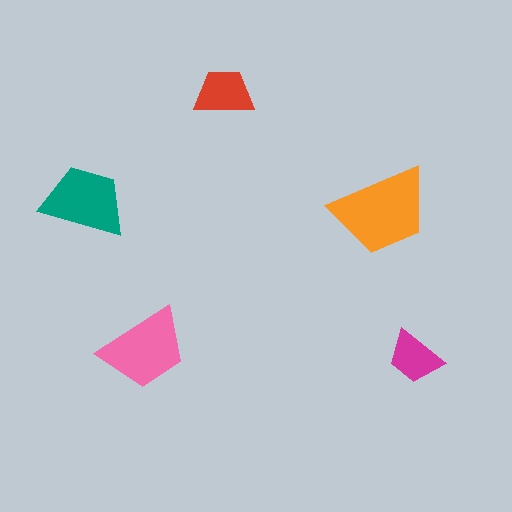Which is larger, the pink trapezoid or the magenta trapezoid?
The pink one.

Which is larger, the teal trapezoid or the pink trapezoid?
The pink one.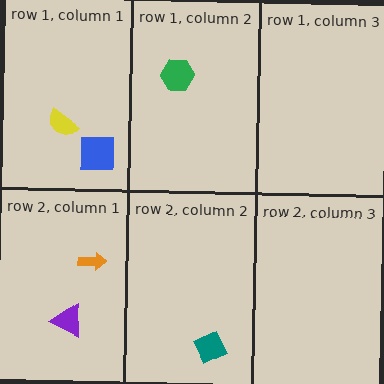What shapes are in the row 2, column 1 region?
The orange arrow, the purple triangle.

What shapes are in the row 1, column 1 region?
The yellow semicircle, the blue square.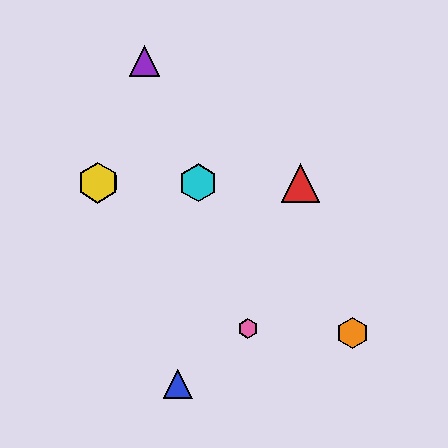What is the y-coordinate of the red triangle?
The red triangle is at y≈183.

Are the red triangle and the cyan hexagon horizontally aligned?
Yes, both are at y≈183.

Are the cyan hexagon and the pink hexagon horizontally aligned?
No, the cyan hexagon is at y≈183 and the pink hexagon is at y≈329.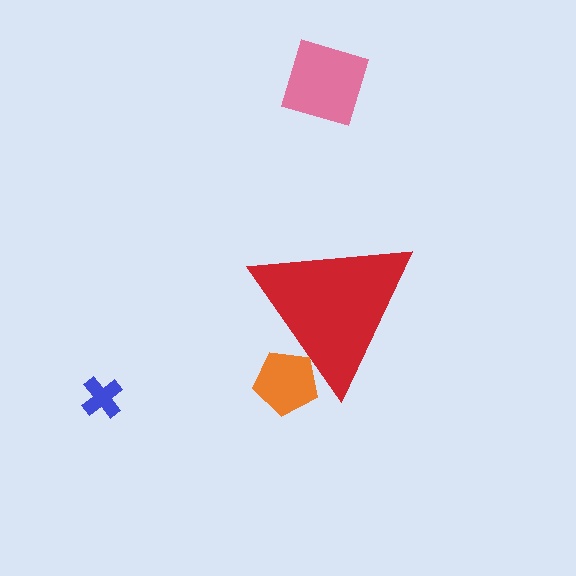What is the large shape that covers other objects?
A red triangle.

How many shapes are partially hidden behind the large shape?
1 shape is partially hidden.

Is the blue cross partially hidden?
No, the blue cross is fully visible.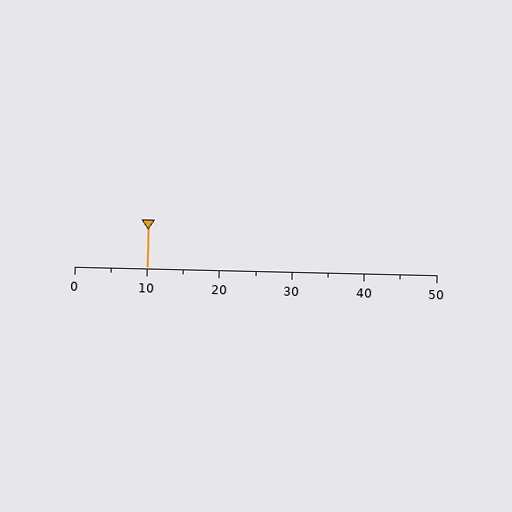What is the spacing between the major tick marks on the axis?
The major ticks are spaced 10 apart.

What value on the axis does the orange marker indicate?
The marker indicates approximately 10.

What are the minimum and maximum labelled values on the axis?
The axis runs from 0 to 50.